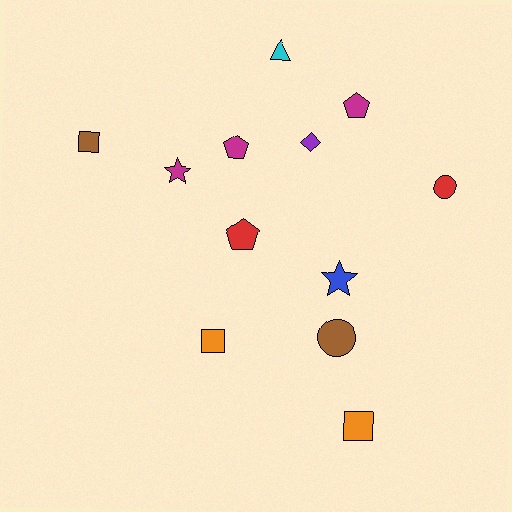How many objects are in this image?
There are 12 objects.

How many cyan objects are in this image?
There is 1 cyan object.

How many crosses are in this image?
There are no crosses.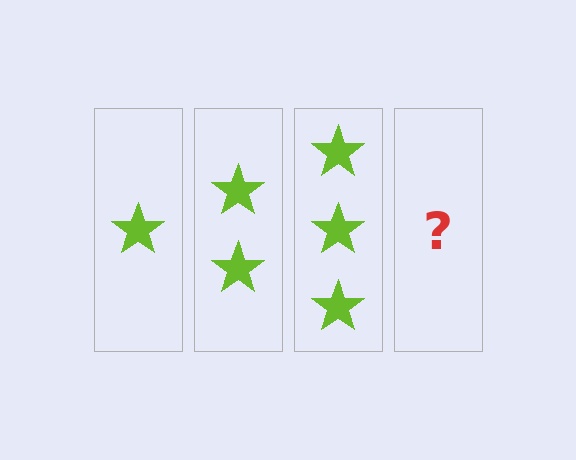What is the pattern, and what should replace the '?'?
The pattern is that each step adds one more star. The '?' should be 4 stars.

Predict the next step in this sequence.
The next step is 4 stars.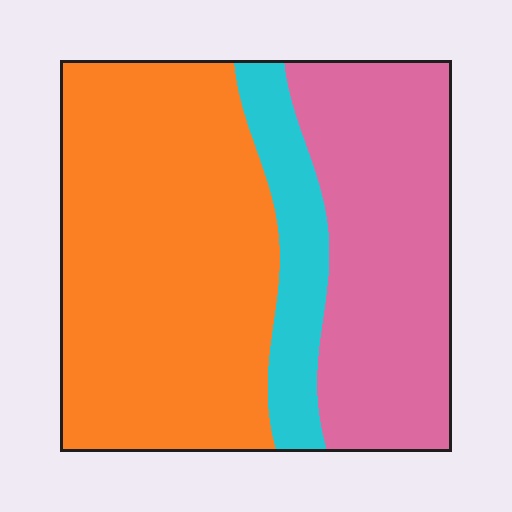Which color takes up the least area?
Cyan, at roughly 15%.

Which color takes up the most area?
Orange, at roughly 50%.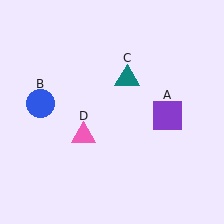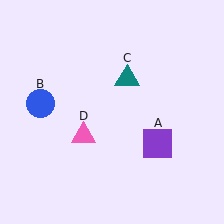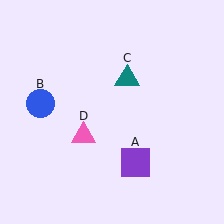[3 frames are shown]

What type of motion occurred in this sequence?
The purple square (object A) rotated clockwise around the center of the scene.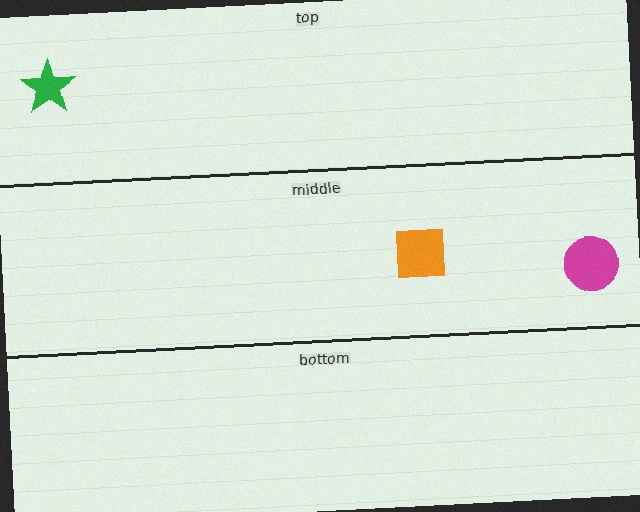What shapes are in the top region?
The green star.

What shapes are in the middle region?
The orange square, the magenta circle.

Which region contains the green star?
The top region.